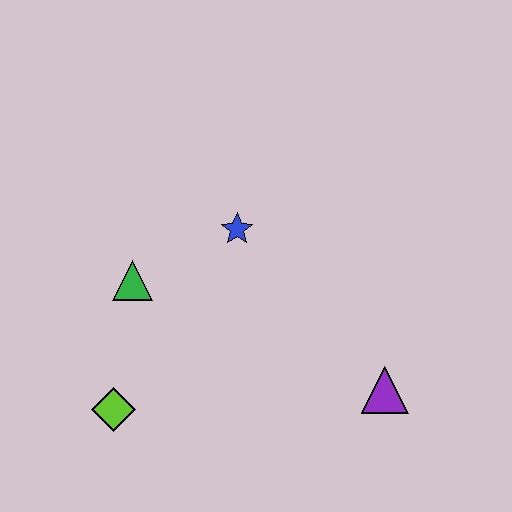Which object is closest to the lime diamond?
The green triangle is closest to the lime diamond.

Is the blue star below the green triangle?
No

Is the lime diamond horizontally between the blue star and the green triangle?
No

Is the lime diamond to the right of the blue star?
No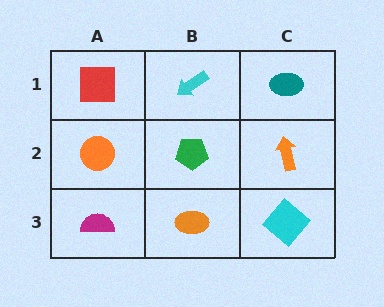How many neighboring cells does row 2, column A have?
3.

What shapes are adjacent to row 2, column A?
A red square (row 1, column A), a magenta semicircle (row 3, column A), a green pentagon (row 2, column B).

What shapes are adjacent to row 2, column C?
A teal ellipse (row 1, column C), a cyan diamond (row 3, column C), a green pentagon (row 2, column B).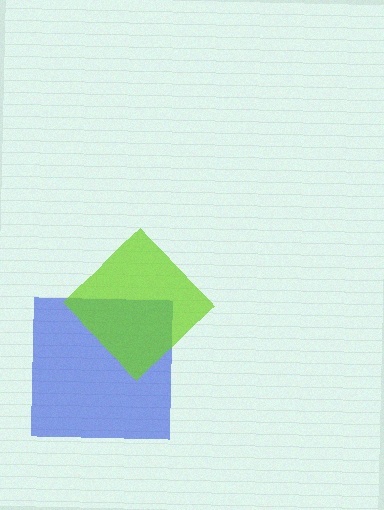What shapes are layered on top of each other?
The layered shapes are: a blue square, a lime diamond.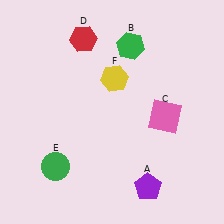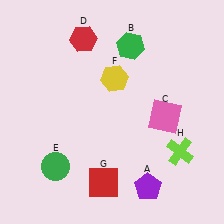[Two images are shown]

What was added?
A red square (G), a lime cross (H) were added in Image 2.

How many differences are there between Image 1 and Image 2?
There are 2 differences between the two images.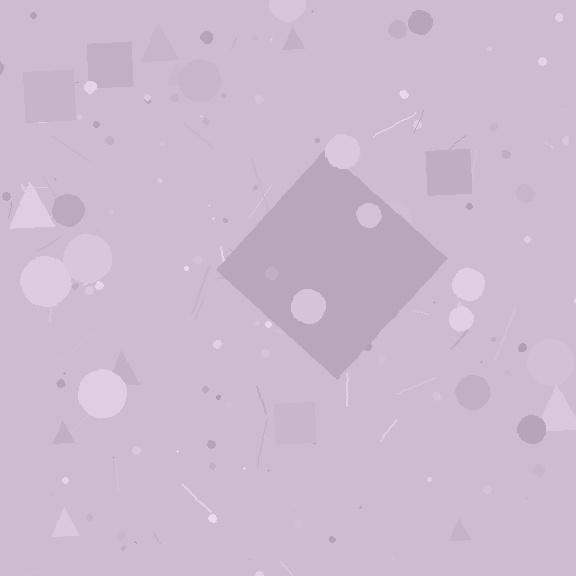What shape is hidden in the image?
A diamond is hidden in the image.